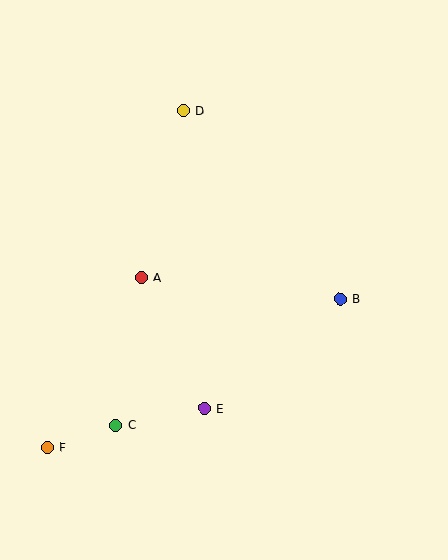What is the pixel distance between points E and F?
The distance between E and F is 161 pixels.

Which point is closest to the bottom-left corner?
Point F is closest to the bottom-left corner.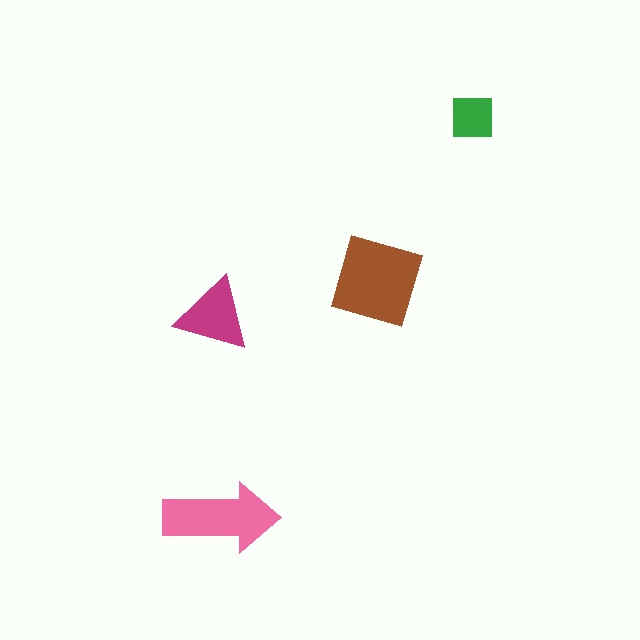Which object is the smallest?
The green square.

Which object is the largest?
The brown diamond.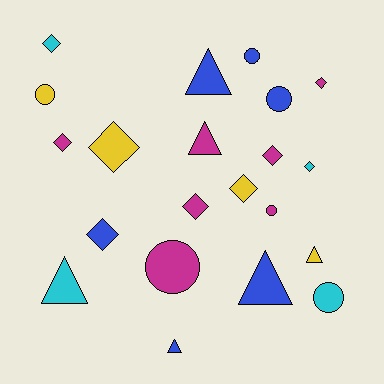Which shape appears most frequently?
Diamond, with 9 objects.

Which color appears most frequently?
Magenta, with 7 objects.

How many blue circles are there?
There are 2 blue circles.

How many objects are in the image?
There are 21 objects.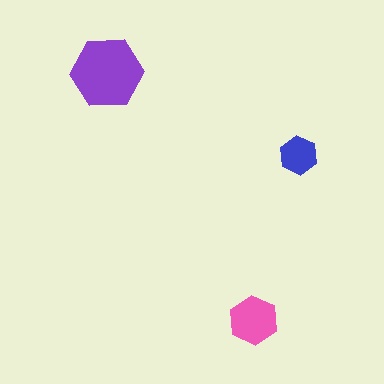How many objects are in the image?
There are 3 objects in the image.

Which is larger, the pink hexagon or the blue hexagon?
The pink one.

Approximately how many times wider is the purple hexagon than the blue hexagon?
About 2 times wider.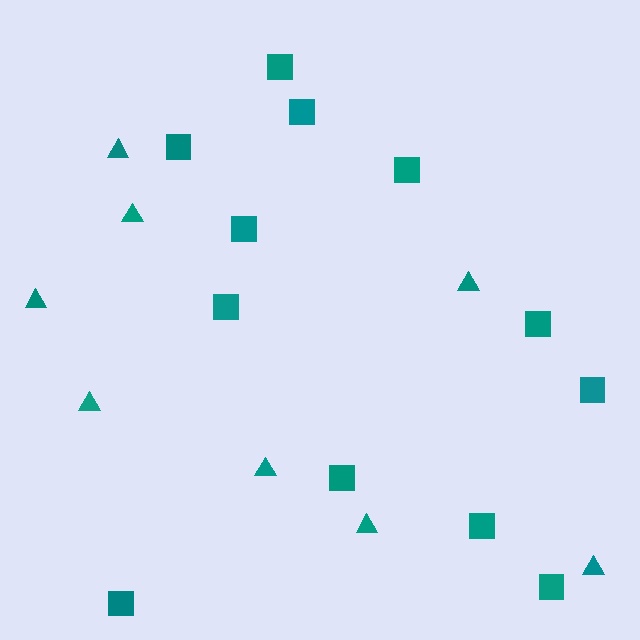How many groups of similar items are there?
There are 2 groups: one group of triangles (8) and one group of squares (12).